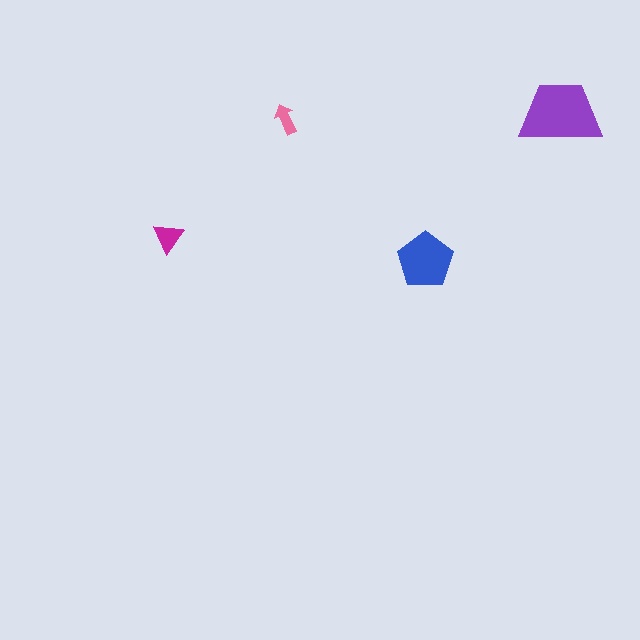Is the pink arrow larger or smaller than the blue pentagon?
Smaller.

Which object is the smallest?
The pink arrow.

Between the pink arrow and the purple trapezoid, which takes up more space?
The purple trapezoid.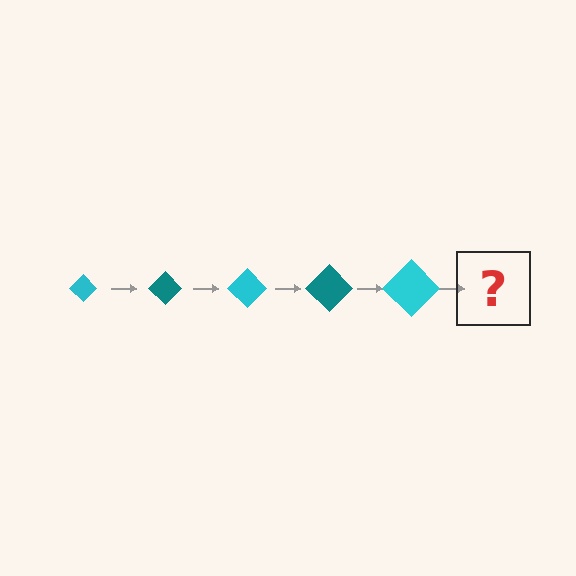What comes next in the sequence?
The next element should be a teal diamond, larger than the previous one.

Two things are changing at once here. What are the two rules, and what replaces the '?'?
The two rules are that the diamond grows larger each step and the color cycles through cyan and teal. The '?' should be a teal diamond, larger than the previous one.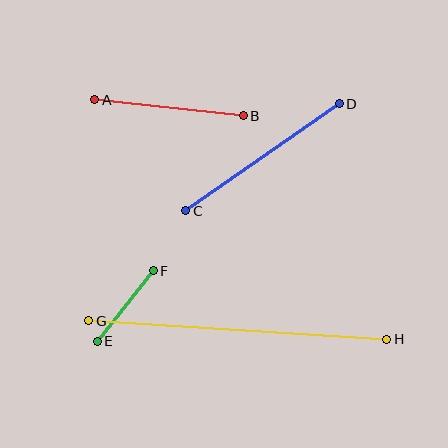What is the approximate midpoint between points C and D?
The midpoint is at approximately (262, 157) pixels.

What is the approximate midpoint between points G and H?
The midpoint is at approximately (238, 330) pixels.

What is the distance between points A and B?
The distance is approximately 150 pixels.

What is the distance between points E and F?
The distance is approximately 90 pixels.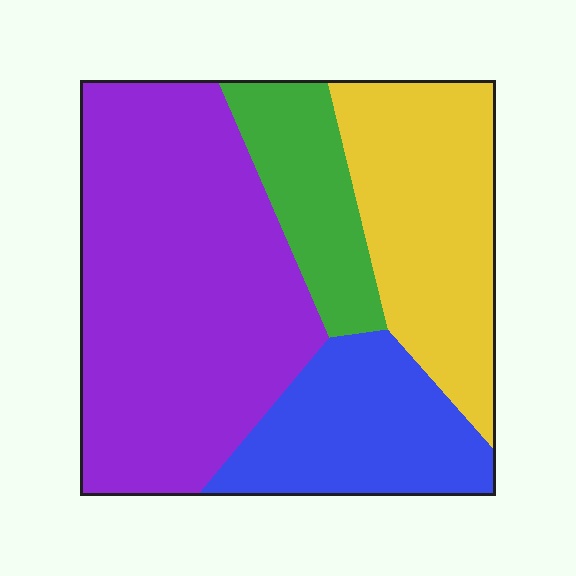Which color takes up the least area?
Green, at roughly 15%.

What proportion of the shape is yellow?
Yellow takes up about one quarter (1/4) of the shape.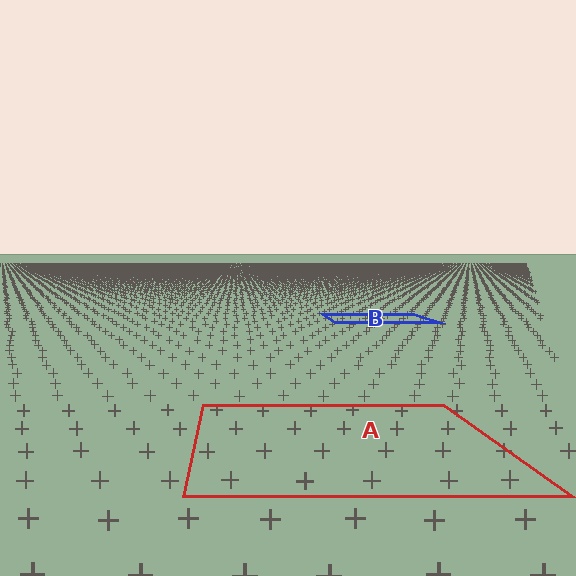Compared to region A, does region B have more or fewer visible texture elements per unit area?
Region B has more texture elements per unit area — they are packed more densely because it is farther away.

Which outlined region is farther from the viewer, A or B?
Region B is farther from the viewer — the texture elements inside it appear smaller and more densely packed.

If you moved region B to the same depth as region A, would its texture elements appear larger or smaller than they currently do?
They would appear larger. At a closer depth, the same texture elements are projected at a bigger on-screen size.